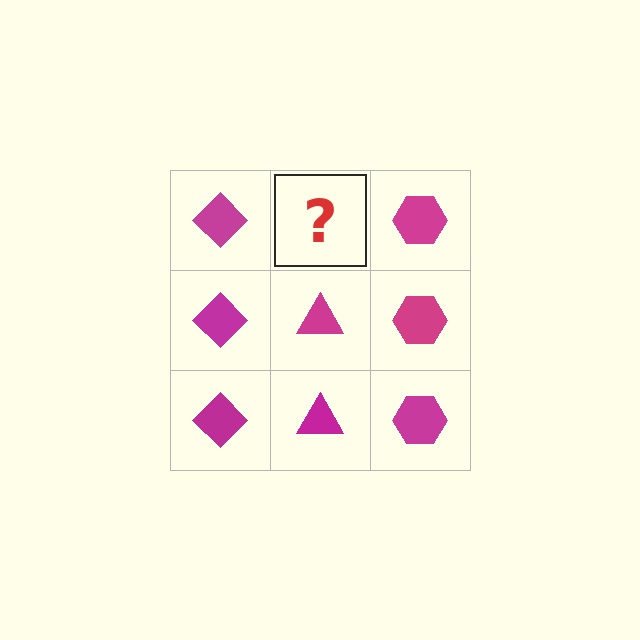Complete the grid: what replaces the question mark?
The question mark should be replaced with a magenta triangle.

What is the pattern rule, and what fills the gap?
The rule is that each column has a consistent shape. The gap should be filled with a magenta triangle.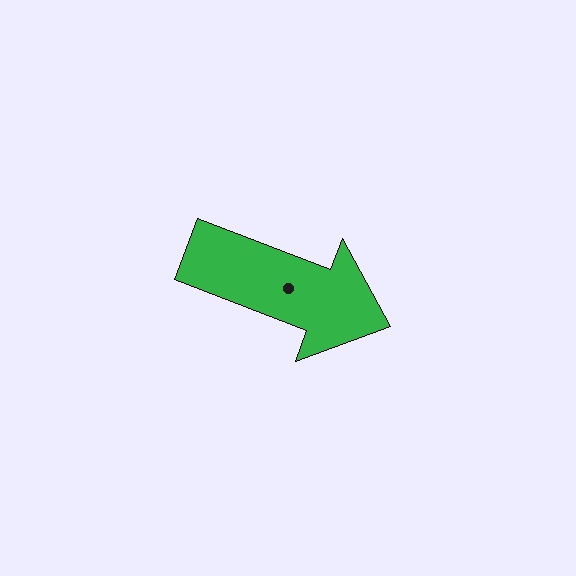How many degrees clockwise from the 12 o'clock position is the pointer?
Approximately 111 degrees.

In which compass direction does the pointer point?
East.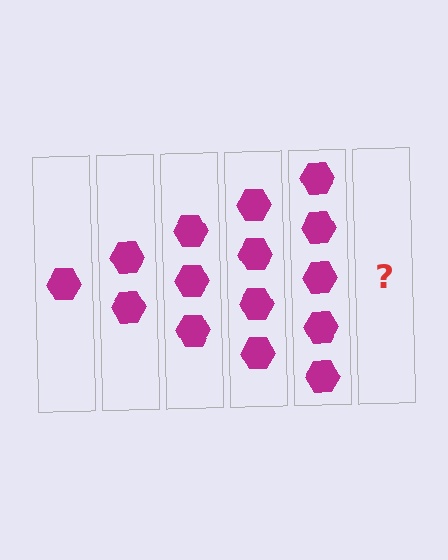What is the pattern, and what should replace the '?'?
The pattern is that each step adds one more hexagon. The '?' should be 6 hexagons.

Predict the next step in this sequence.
The next step is 6 hexagons.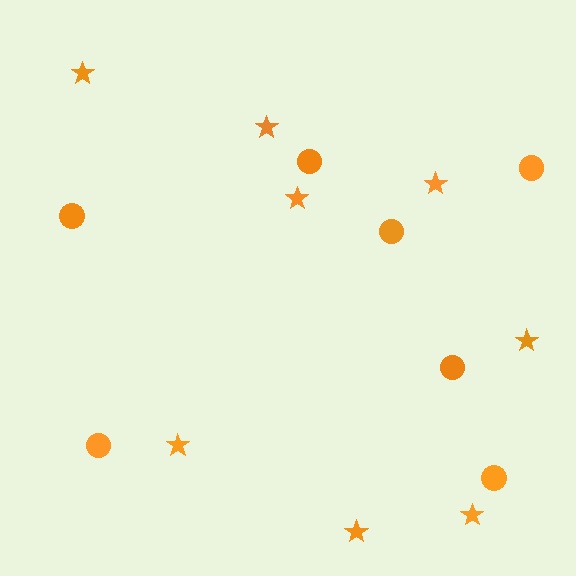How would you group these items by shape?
There are 2 groups: one group of stars (8) and one group of circles (7).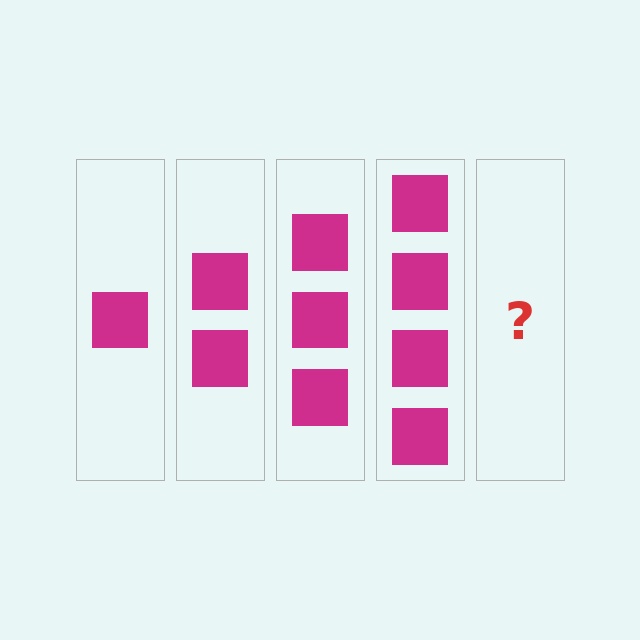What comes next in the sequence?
The next element should be 5 squares.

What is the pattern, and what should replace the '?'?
The pattern is that each step adds one more square. The '?' should be 5 squares.